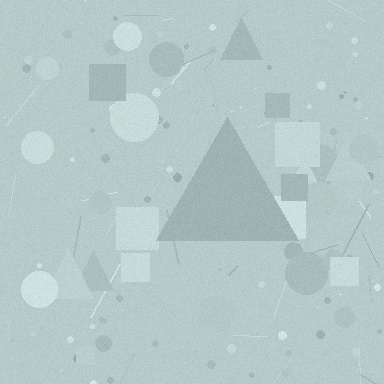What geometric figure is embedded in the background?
A triangle is embedded in the background.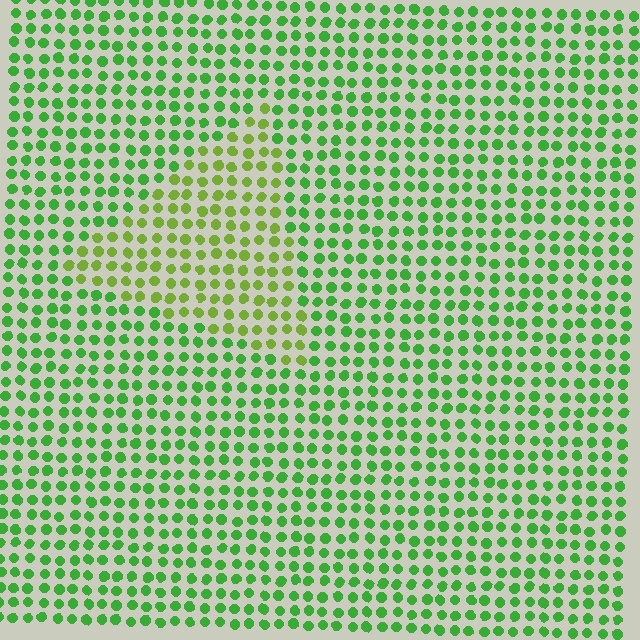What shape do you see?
I see a triangle.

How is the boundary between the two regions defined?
The boundary is defined purely by a slight shift in hue (about 31 degrees). Spacing, size, and orientation are identical on both sides.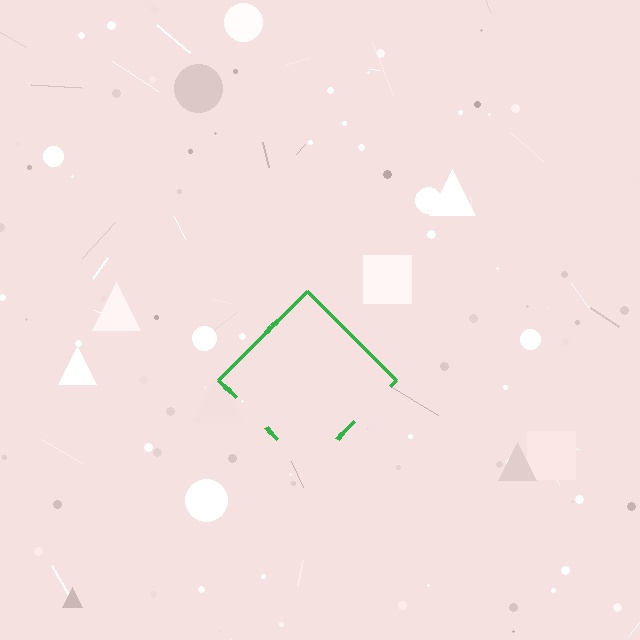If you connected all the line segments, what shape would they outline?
They would outline a diamond.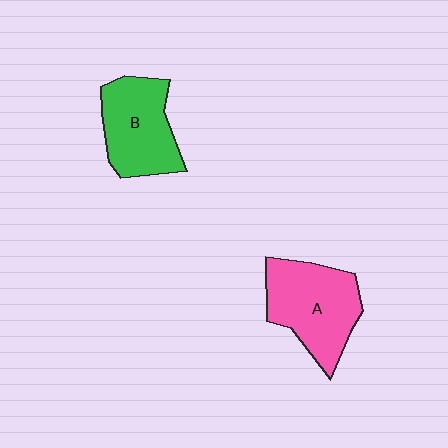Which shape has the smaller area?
Shape B (green).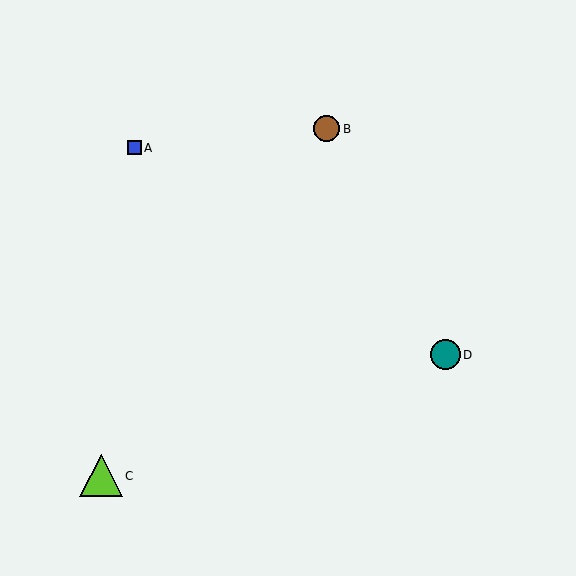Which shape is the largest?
The lime triangle (labeled C) is the largest.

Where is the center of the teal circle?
The center of the teal circle is at (445, 355).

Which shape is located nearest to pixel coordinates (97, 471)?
The lime triangle (labeled C) at (101, 476) is nearest to that location.